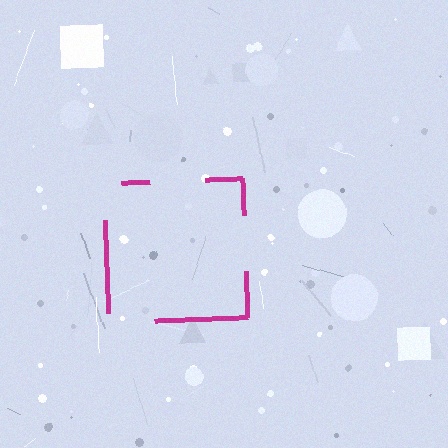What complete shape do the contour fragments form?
The contour fragments form a square.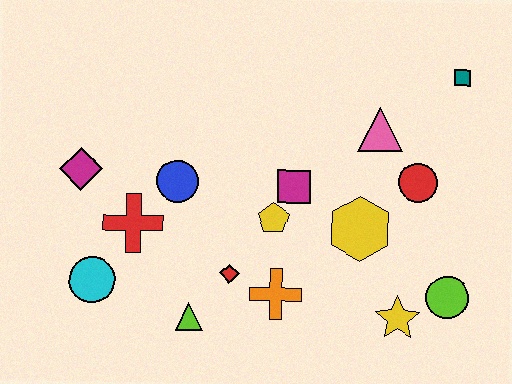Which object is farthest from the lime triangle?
The teal square is farthest from the lime triangle.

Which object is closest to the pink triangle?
The red circle is closest to the pink triangle.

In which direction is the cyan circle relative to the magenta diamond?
The cyan circle is below the magenta diamond.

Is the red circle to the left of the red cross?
No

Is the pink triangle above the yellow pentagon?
Yes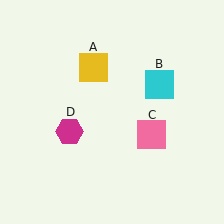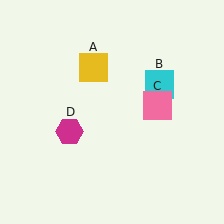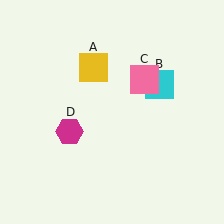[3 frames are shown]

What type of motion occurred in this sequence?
The pink square (object C) rotated counterclockwise around the center of the scene.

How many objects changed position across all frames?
1 object changed position: pink square (object C).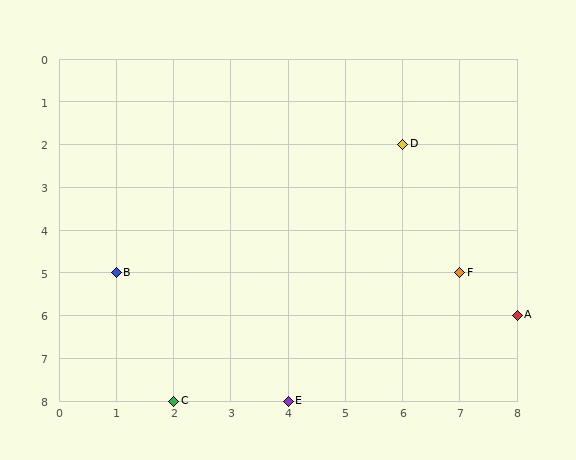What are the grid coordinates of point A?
Point A is at grid coordinates (8, 6).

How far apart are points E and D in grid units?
Points E and D are 2 columns and 6 rows apart (about 6.3 grid units diagonally).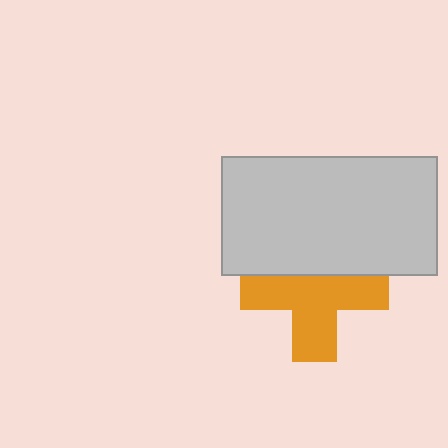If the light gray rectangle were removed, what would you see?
You would see the complete orange cross.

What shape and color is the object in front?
The object in front is a light gray rectangle.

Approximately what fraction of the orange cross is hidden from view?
Roughly 34% of the orange cross is hidden behind the light gray rectangle.